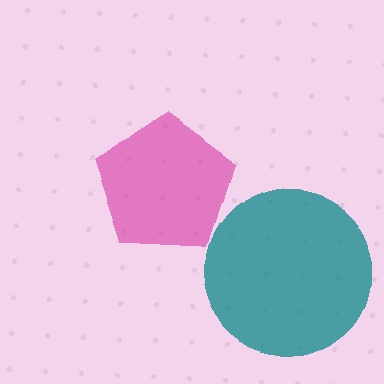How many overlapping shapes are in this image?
There are 2 overlapping shapes in the image.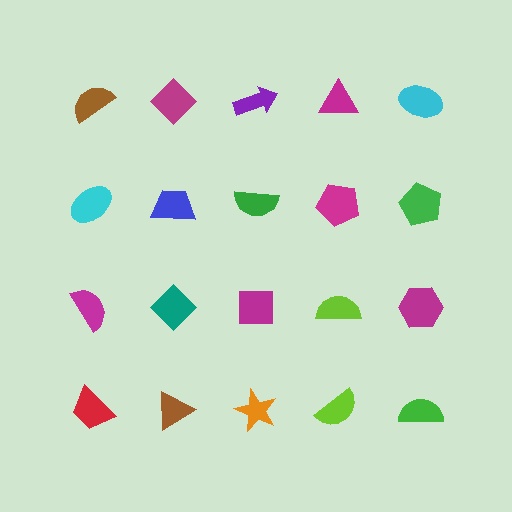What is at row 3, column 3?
A magenta square.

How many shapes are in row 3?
5 shapes.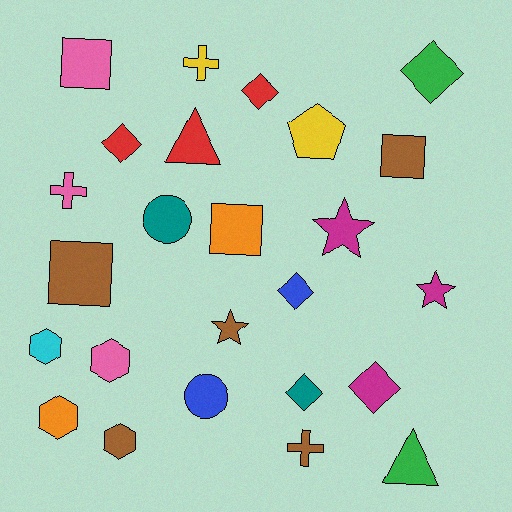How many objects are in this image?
There are 25 objects.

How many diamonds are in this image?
There are 6 diamonds.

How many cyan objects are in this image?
There is 1 cyan object.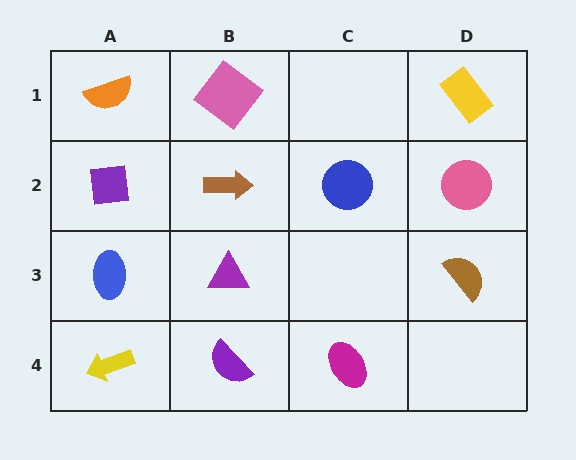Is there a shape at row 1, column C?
No, that cell is empty.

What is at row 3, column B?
A purple triangle.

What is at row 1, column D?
A yellow rectangle.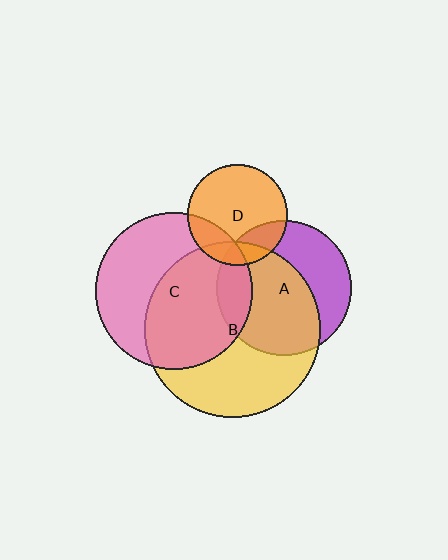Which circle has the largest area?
Circle B (yellow).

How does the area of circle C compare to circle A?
Approximately 1.3 times.